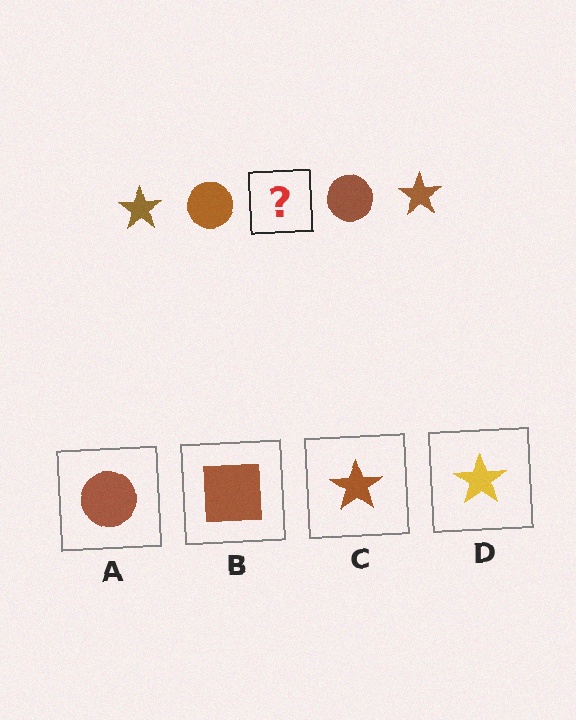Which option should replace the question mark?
Option C.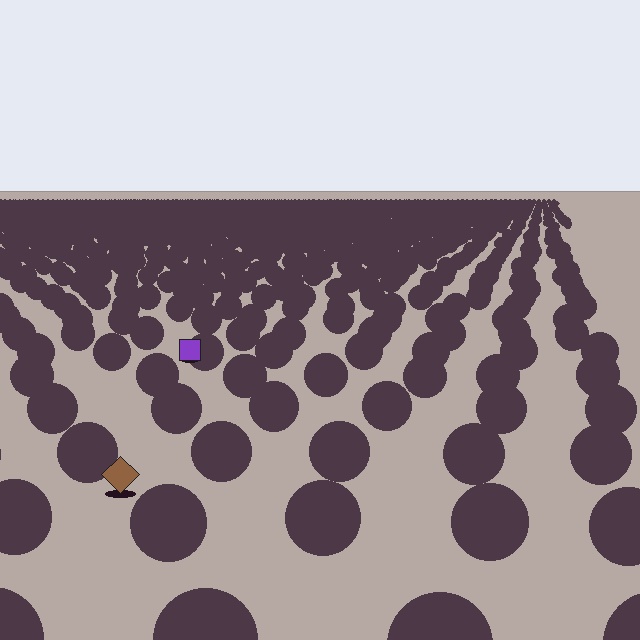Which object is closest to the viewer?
The brown diamond is closest. The texture marks near it are larger and more spread out.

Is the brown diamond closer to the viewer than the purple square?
Yes. The brown diamond is closer — you can tell from the texture gradient: the ground texture is coarser near it.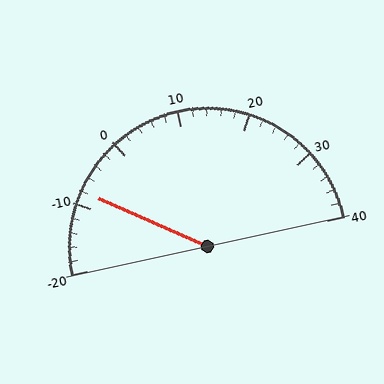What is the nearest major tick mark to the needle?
The nearest major tick mark is -10.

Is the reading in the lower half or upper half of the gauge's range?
The reading is in the lower half of the range (-20 to 40).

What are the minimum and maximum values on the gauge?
The gauge ranges from -20 to 40.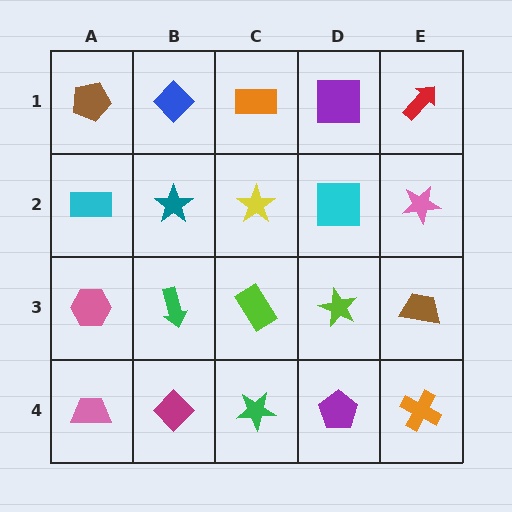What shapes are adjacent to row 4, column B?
A green arrow (row 3, column B), a pink trapezoid (row 4, column A), a green star (row 4, column C).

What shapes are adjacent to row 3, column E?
A pink star (row 2, column E), an orange cross (row 4, column E), a lime star (row 3, column D).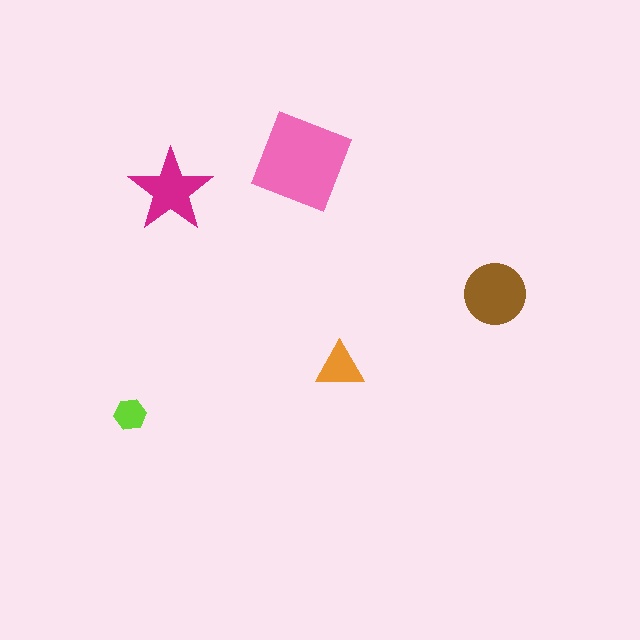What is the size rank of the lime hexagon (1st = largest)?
5th.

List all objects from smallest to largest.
The lime hexagon, the orange triangle, the magenta star, the brown circle, the pink diamond.